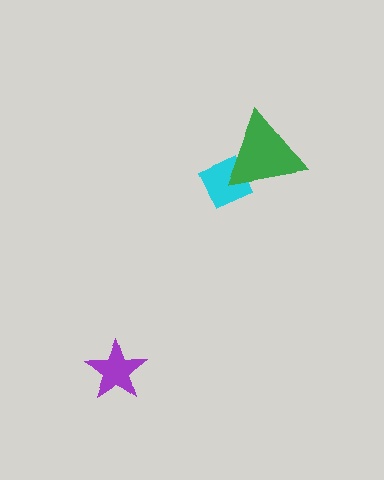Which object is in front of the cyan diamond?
The green triangle is in front of the cyan diamond.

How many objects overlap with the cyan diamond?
1 object overlaps with the cyan diamond.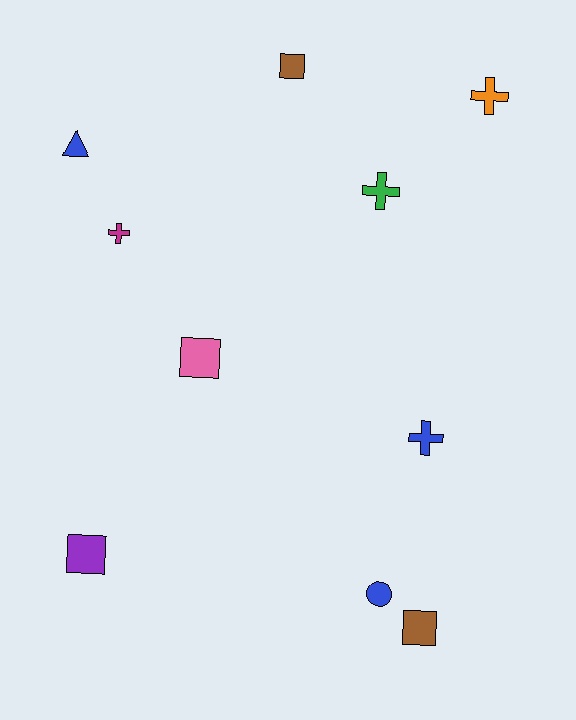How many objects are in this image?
There are 10 objects.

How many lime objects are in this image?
There are no lime objects.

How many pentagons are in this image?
There are no pentagons.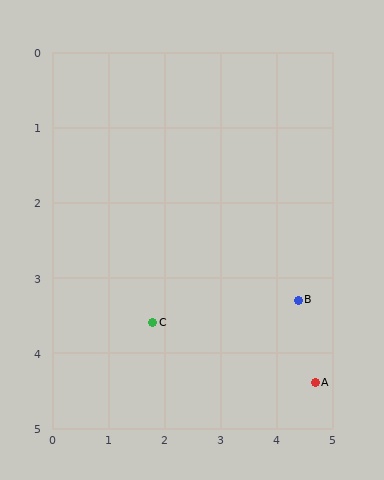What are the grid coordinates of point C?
Point C is at approximately (1.8, 3.6).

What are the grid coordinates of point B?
Point B is at approximately (4.4, 3.3).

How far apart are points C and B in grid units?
Points C and B are about 2.6 grid units apart.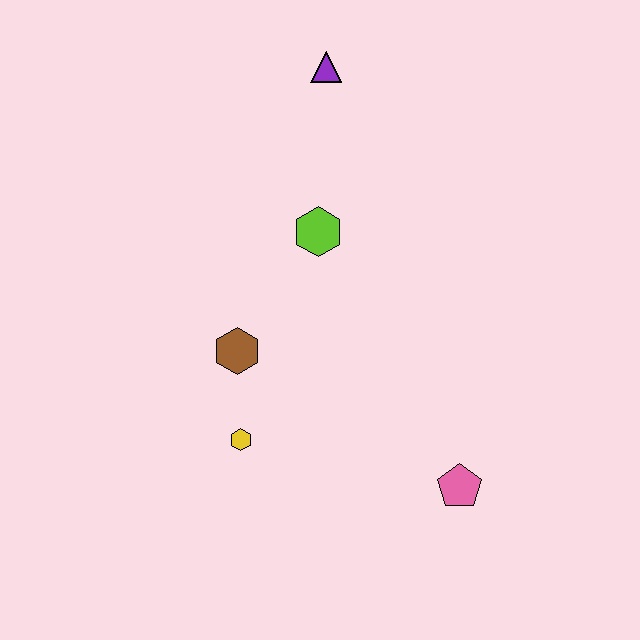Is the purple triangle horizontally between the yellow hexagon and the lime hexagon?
No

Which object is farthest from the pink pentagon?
The purple triangle is farthest from the pink pentagon.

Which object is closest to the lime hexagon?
The brown hexagon is closest to the lime hexagon.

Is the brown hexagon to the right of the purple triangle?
No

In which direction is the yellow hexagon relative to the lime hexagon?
The yellow hexagon is below the lime hexagon.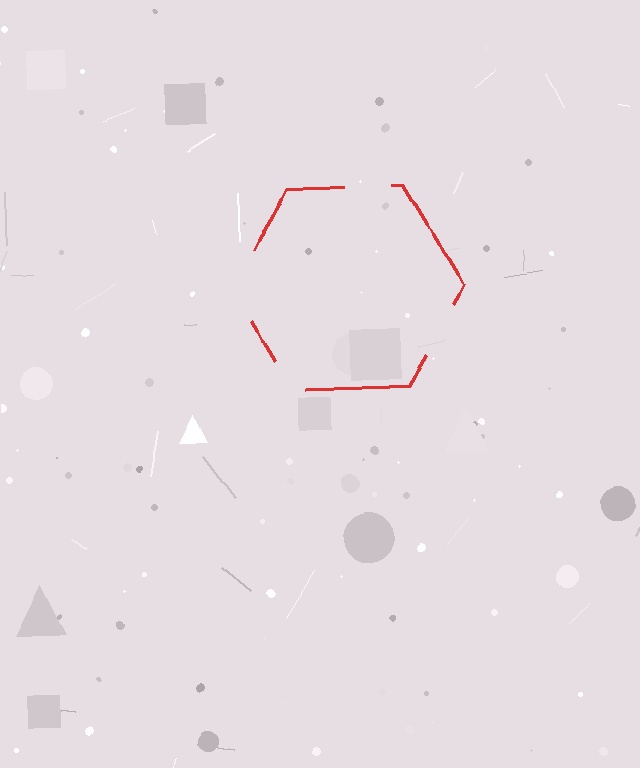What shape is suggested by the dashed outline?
The dashed outline suggests a hexagon.